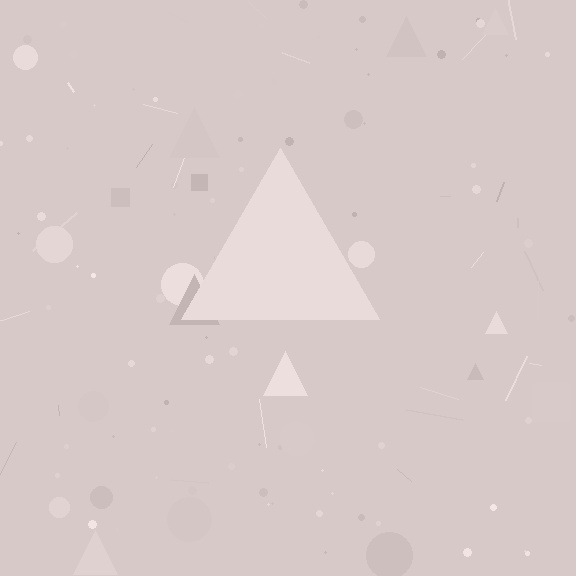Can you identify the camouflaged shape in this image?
The camouflaged shape is a triangle.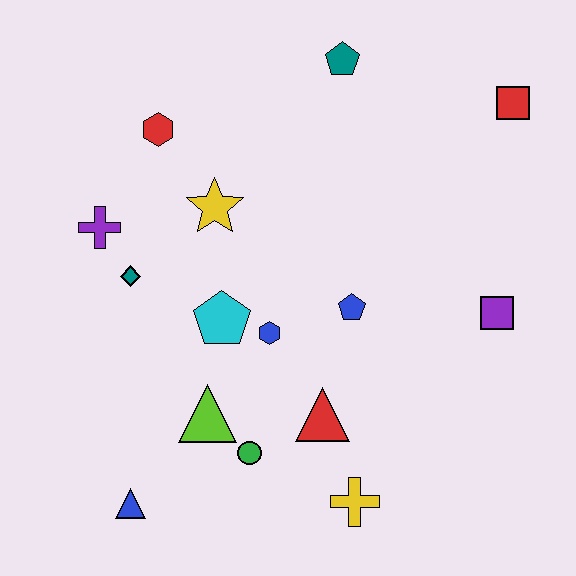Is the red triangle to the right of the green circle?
Yes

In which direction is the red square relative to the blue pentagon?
The red square is above the blue pentagon.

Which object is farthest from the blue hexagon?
The red square is farthest from the blue hexagon.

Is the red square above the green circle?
Yes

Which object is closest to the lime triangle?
The green circle is closest to the lime triangle.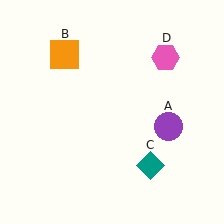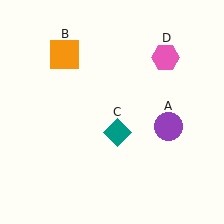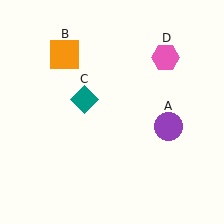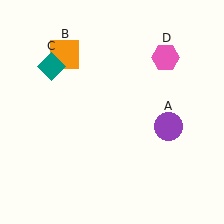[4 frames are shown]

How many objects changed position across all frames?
1 object changed position: teal diamond (object C).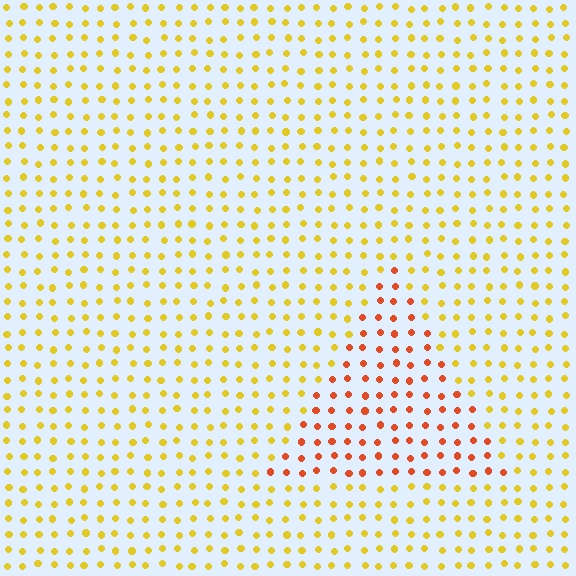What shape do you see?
I see a triangle.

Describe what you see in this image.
The image is filled with small yellow elements in a uniform arrangement. A triangle-shaped region is visible where the elements are tinted to a slightly different hue, forming a subtle color boundary.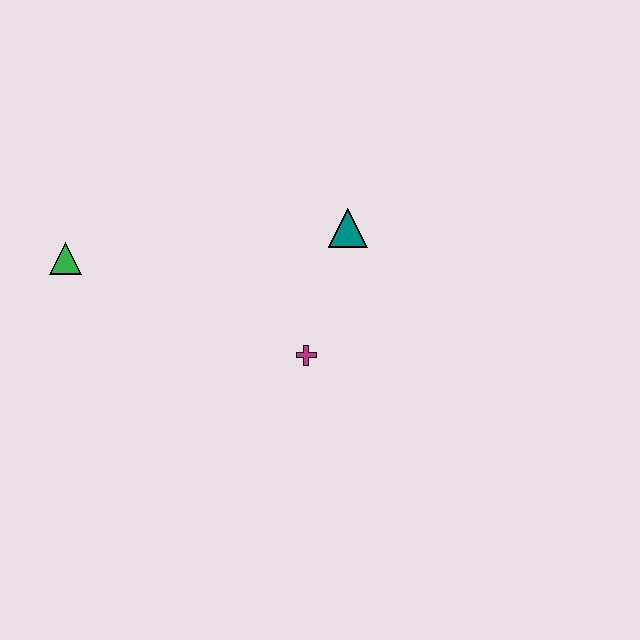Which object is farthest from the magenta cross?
The green triangle is farthest from the magenta cross.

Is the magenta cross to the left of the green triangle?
No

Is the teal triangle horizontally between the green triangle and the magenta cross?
No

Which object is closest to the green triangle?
The magenta cross is closest to the green triangle.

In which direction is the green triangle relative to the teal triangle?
The green triangle is to the left of the teal triangle.